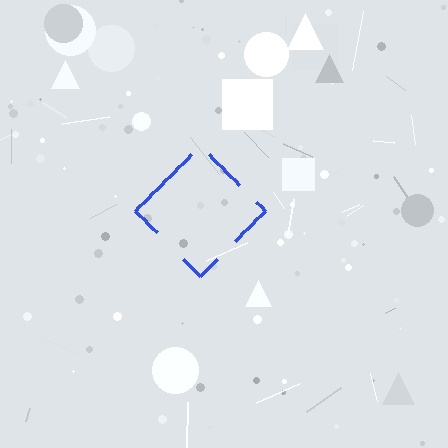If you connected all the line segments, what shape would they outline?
They would outline a diamond.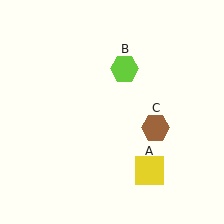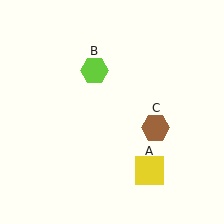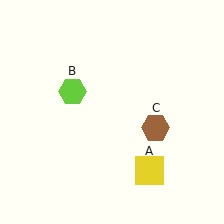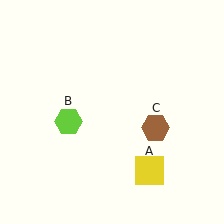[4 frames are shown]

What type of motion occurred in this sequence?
The lime hexagon (object B) rotated counterclockwise around the center of the scene.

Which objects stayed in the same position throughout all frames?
Yellow square (object A) and brown hexagon (object C) remained stationary.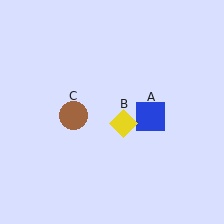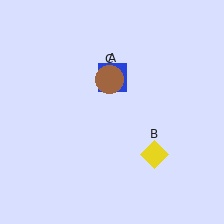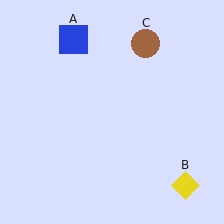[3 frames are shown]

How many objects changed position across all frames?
3 objects changed position: blue square (object A), yellow diamond (object B), brown circle (object C).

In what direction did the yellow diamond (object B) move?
The yellow diamond (object B) moved down and to the right.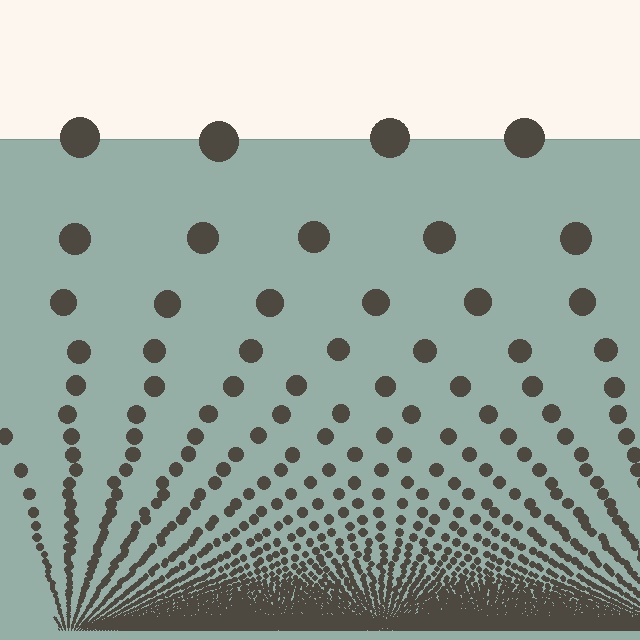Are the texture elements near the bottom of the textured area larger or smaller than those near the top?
Smaller. The gradient is inverted — elements near the bottom are smaller and denser.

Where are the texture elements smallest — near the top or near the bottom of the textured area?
Near the bottom.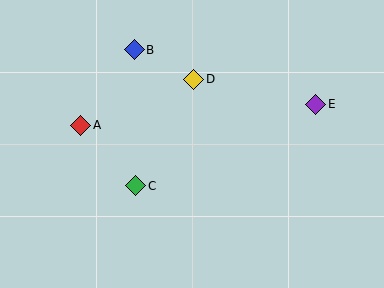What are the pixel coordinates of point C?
Point C is at (136, 186).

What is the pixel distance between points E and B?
The distance between E and B is 189 pixels.